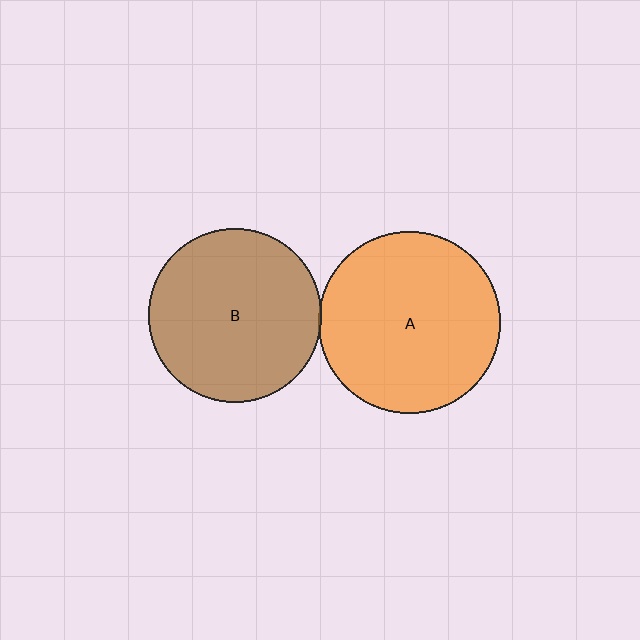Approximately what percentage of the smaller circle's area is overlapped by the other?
Approximately 5%.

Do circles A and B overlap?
Yes.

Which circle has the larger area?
Circle A (orange).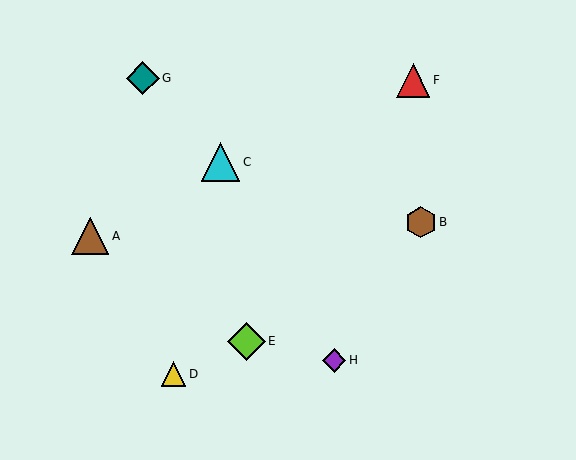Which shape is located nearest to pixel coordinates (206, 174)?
The cyan triangle (labeled C) at (221, 162) is nearest to that location.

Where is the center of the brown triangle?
The center of the brown triangle is at (90, 236).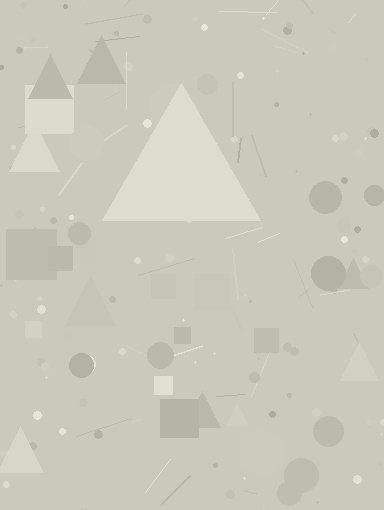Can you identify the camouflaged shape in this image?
The camouflaged shape is a triangle.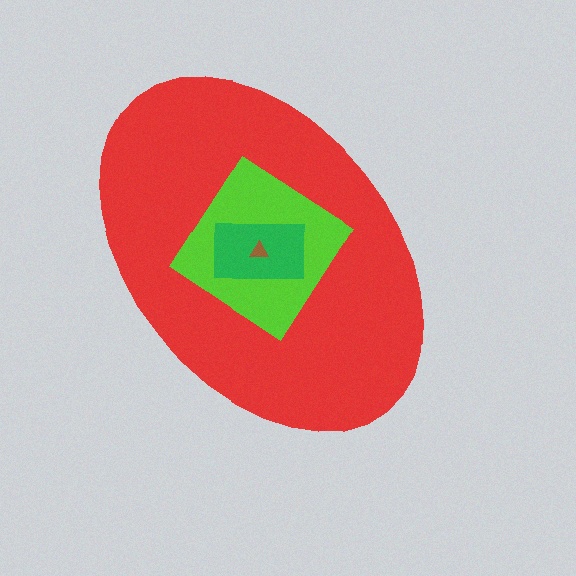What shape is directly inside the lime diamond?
The green rectangle.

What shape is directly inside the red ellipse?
The lime diamond.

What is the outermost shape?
The red ellipse.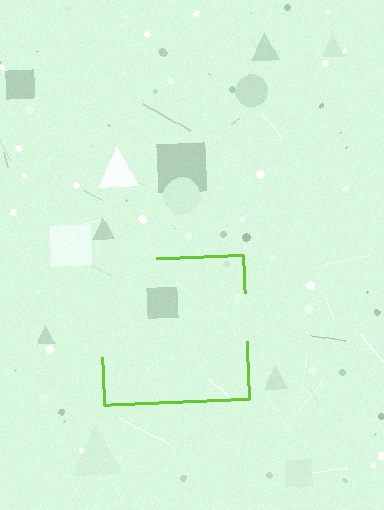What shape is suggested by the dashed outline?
The dashed outline suggests a square.